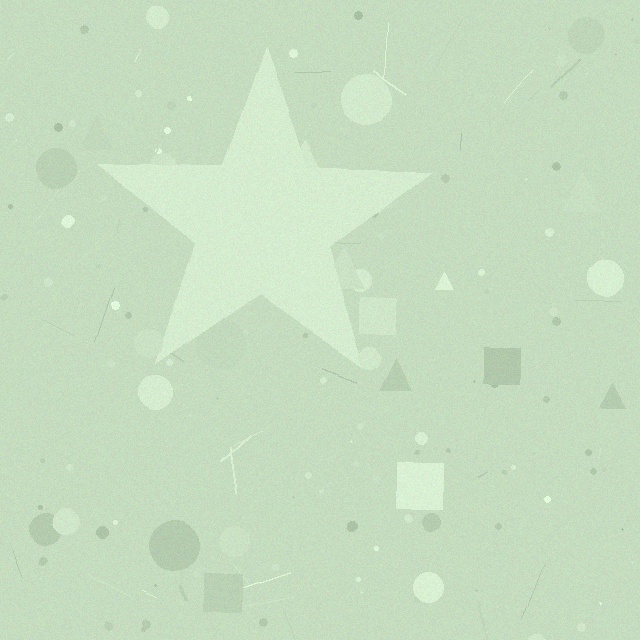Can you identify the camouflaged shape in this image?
The camouflaged shape is a star.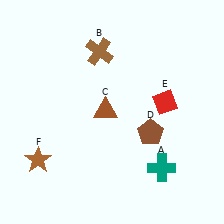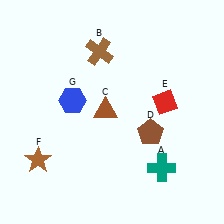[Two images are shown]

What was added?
A blue hexagon (G) was added in Image 2.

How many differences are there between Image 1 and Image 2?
There is 1 difference between the two images.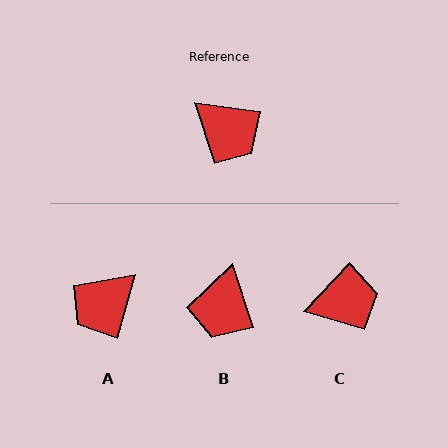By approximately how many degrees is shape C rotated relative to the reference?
Approximately 55 degrees counter-clockwise.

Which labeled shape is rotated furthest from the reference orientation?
A, about 98 degrees away.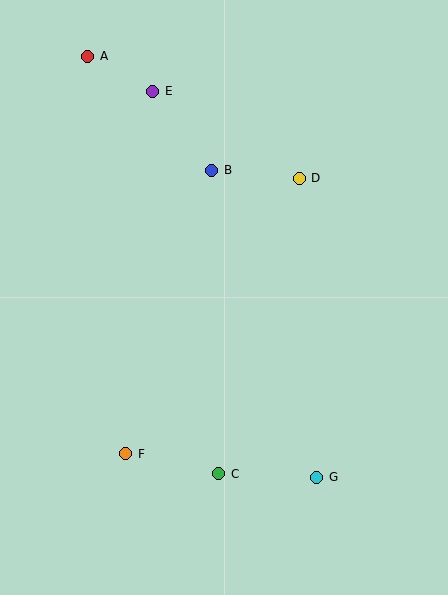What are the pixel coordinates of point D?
Point D is at (299, 178).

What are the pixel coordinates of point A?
Point A is at (88, 56).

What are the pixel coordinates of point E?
Point E is at (153, 91).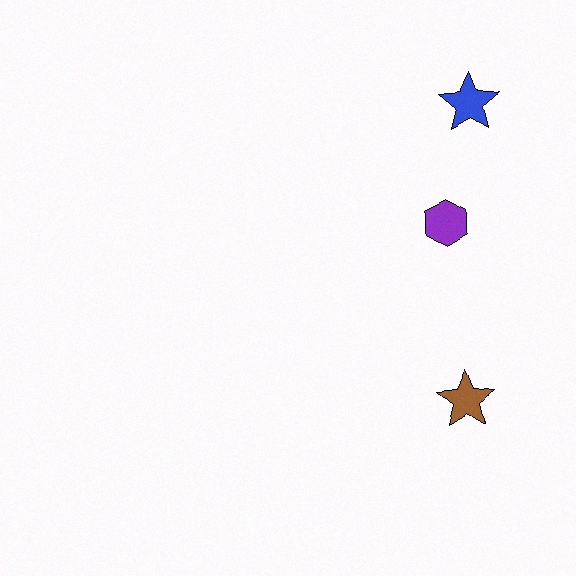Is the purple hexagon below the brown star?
No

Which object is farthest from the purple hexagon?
The brown star is farthest from the purple hexagon.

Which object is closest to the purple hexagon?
The blue star is closest to the purple hexagon.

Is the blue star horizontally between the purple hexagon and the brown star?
No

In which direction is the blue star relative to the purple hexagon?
The blue star is above the purple hexagon.